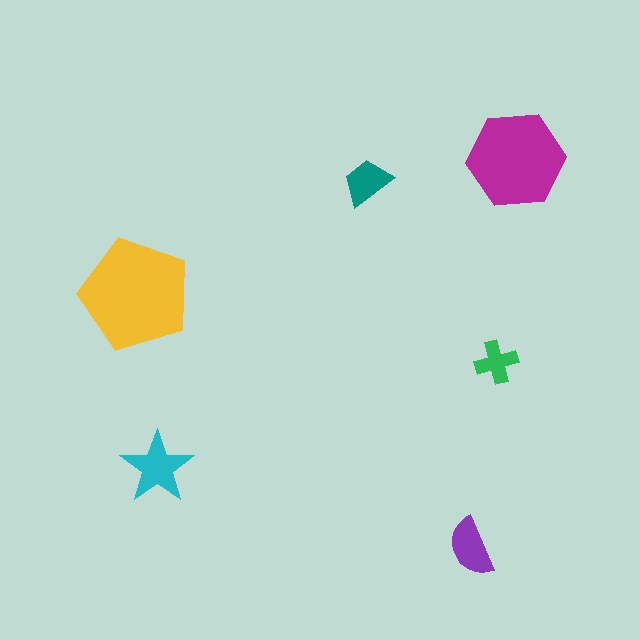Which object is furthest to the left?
The yellow pentagon is leftmost.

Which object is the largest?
The yellow pentagon.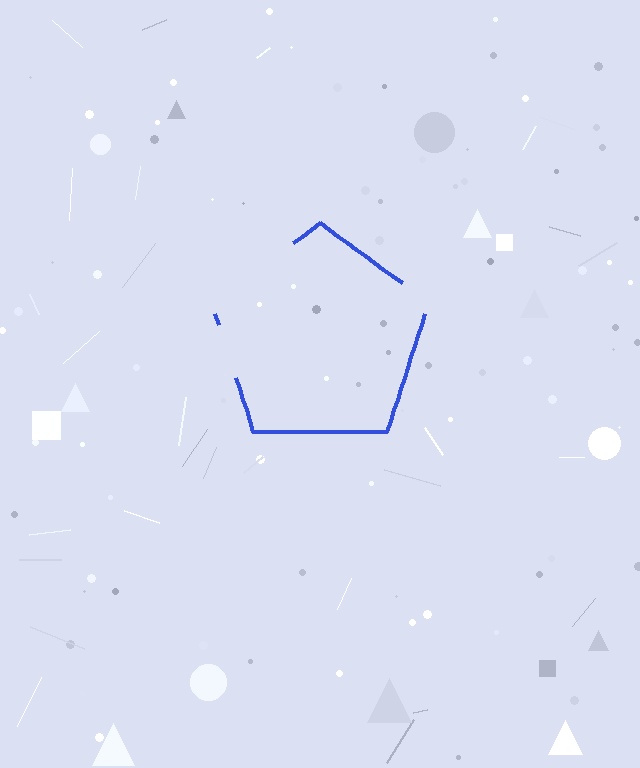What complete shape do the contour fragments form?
The contour fragments form a pentagon.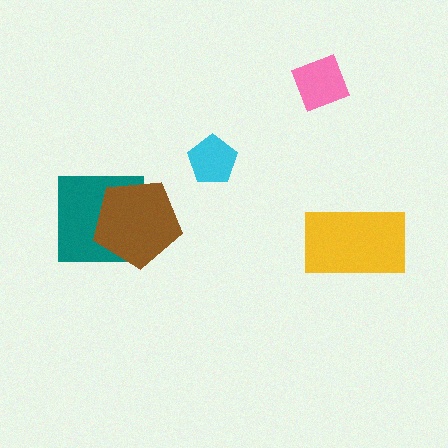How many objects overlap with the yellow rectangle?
0 objects overlap with the yellow rectangle.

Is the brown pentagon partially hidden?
No, no other shape covers it.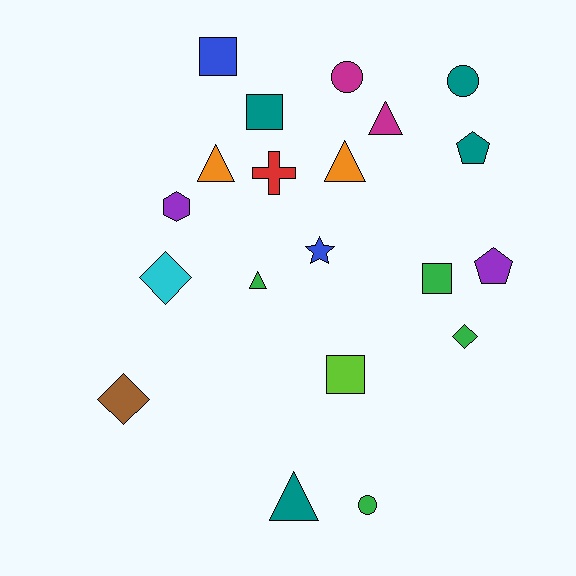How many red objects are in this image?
There is 1 red object.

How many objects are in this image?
There are 20 objects.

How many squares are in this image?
There are 4 squares.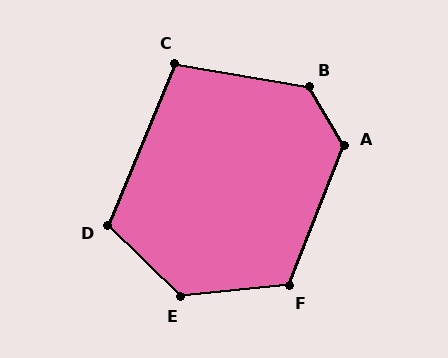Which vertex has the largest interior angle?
B, at approximately 131 degrees.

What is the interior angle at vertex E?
Approximately 130 degrees (obtuse).